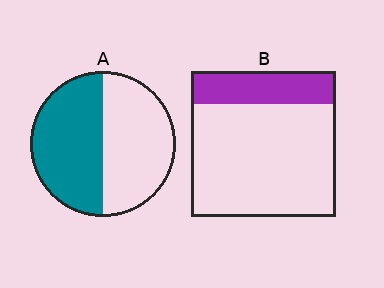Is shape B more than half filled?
No.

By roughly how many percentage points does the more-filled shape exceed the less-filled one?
By roughly 25 percentage points (A over B).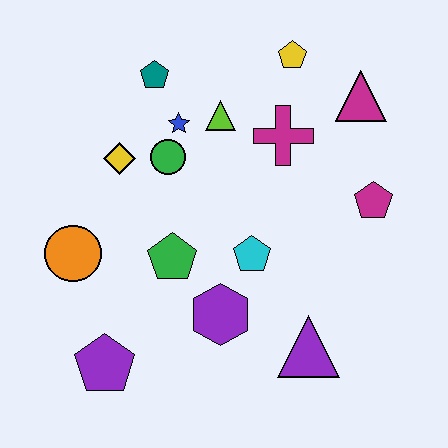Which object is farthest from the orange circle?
The magenta triangle is farthest from the orange circle.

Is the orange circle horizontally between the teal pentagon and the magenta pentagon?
No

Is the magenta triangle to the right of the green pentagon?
Yes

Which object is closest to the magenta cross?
The lime triangle is closest to the magenta cross.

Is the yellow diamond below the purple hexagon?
No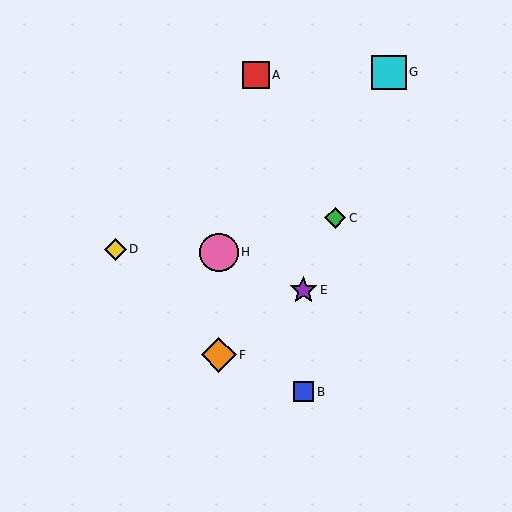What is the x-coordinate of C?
Object C is at x≈335.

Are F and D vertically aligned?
No, F is at x≈219 and D is at x≈115.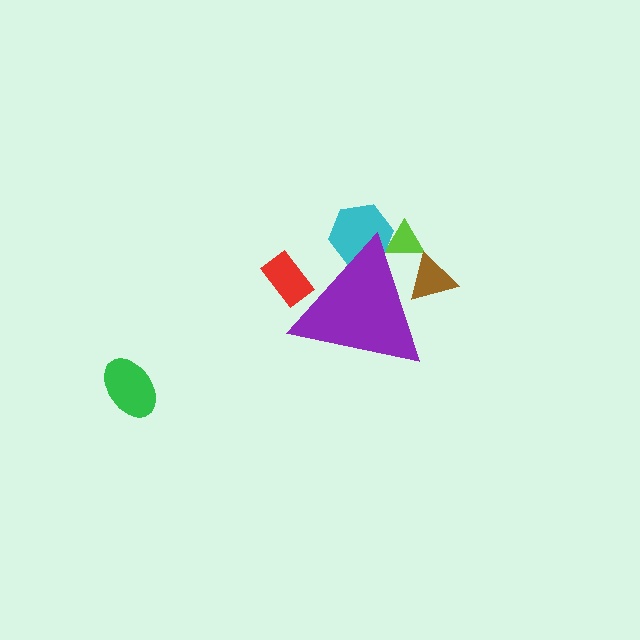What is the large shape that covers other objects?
A purple triangle.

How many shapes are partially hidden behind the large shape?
4 shapes are partially hidden.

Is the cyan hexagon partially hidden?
Yes, the cyan hexagon is partially hidden behind the purple triangle.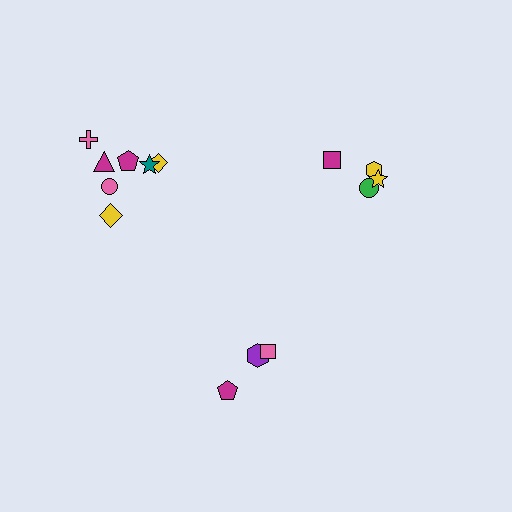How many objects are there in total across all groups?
There are 14 objects.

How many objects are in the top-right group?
There are 4 objects.